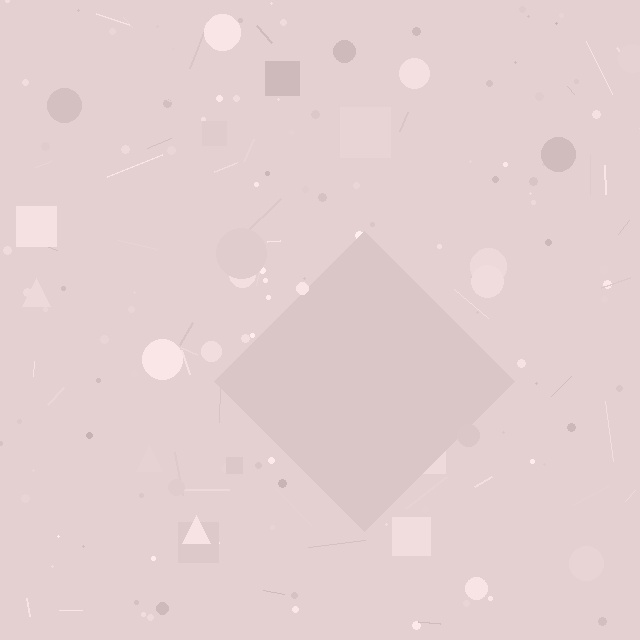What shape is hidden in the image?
A diamond is hidden in the image.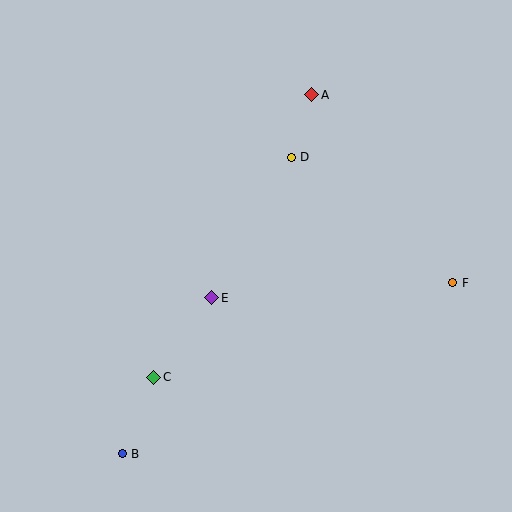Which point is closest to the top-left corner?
Point A is closest to the top-left corner.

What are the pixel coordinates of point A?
Point A is at (312, 95).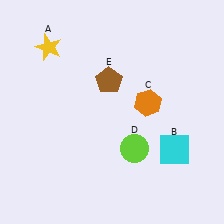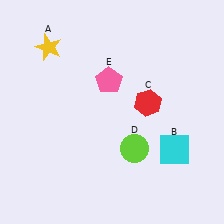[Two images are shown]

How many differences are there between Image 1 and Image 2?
There are 2 differences between the two images.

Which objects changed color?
C changed from orange to red. E changed from brown to pink.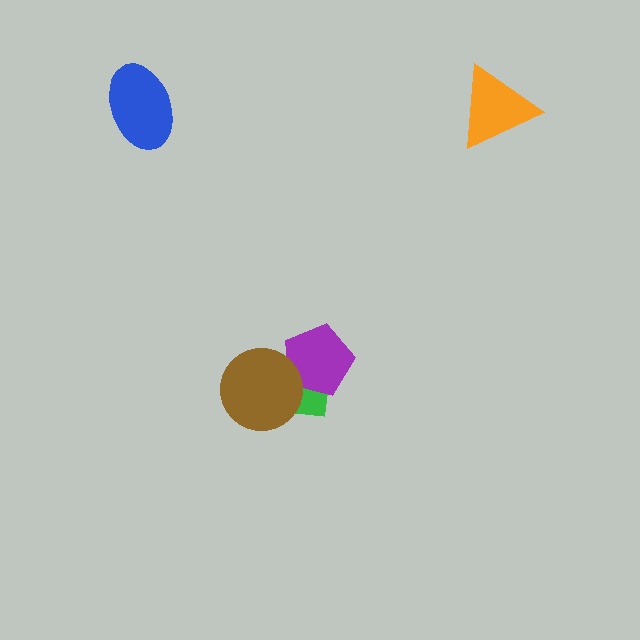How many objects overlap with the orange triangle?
0 objects overlap with the orange triangle.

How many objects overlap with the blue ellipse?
0 objects overlap with the blue ellipse.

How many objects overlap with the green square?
2 objects overlap with the green square.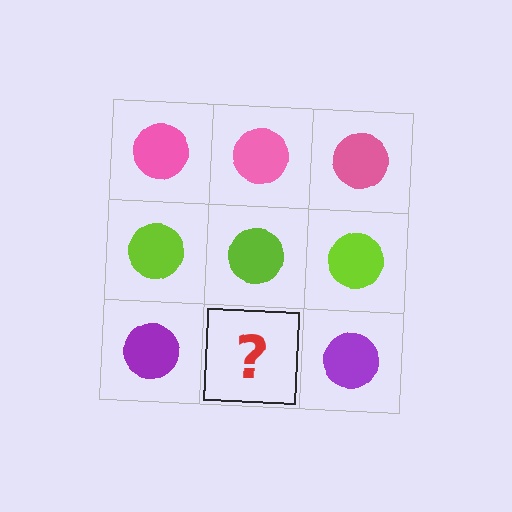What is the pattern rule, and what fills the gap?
The rule is that each row has a consistent color. The gap should be filled with a purple circle.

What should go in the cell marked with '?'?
The missing cell should contain a purple circle.